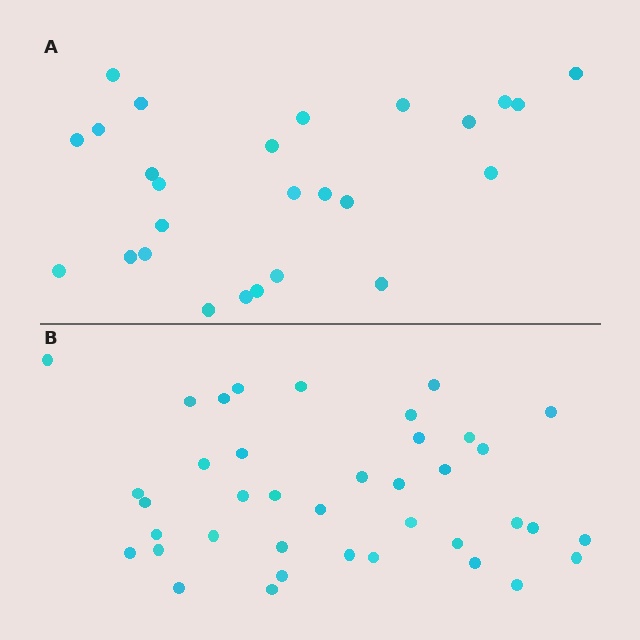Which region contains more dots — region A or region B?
Region B (the bottom region) has more dots.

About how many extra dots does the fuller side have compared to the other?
Region B has approximately 15 more dots than region A.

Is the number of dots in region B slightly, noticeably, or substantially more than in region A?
Region B has substantially more. The ratio is roughly 1.5 to 1.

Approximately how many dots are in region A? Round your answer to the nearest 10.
About 30 dots. (The exact count is 26, which rounds to 30.)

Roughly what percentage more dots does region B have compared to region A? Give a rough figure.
About 50% more.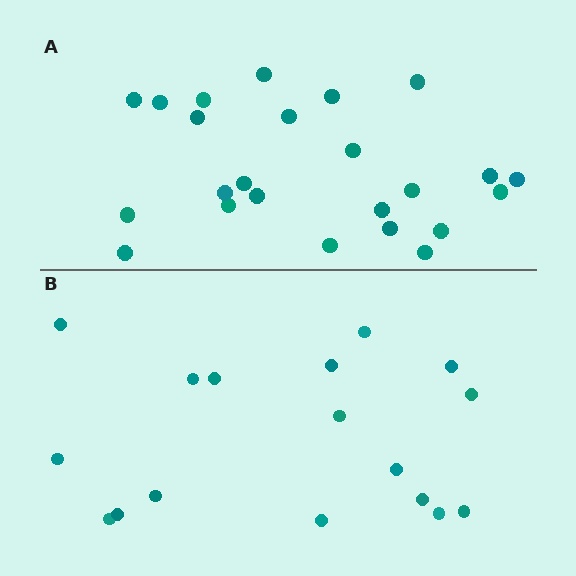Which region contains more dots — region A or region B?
Region A (the top region) has more dots.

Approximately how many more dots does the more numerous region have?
Region A has roughly 8 or so more dots than region B.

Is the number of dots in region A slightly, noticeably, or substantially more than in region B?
Region A has noticeably more, but not dramatically so. The ratio is roughly 1.4 to 1.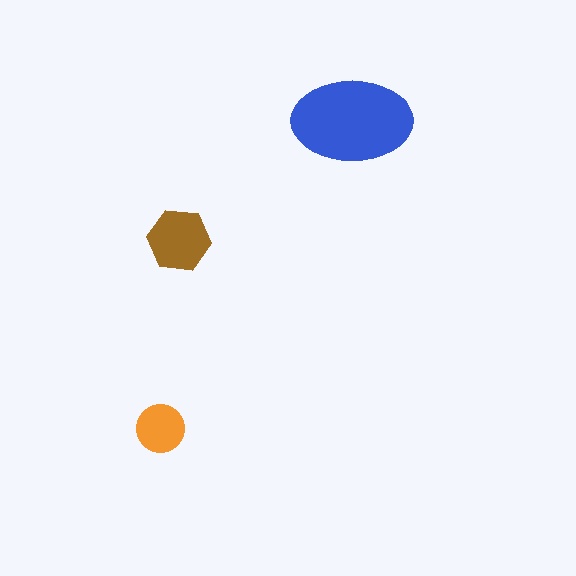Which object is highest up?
The blue ellipse is topmost.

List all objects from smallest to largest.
The orange circle, the brown hexagon, the blue ellipse.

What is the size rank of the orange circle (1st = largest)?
3rd.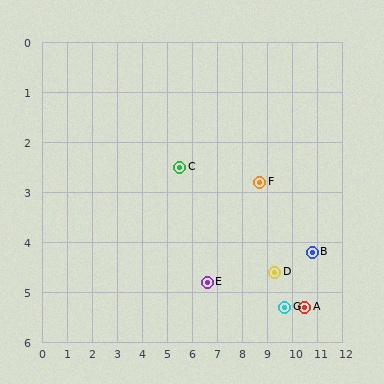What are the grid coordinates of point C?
Point C is at approximately (5.5, 2.5).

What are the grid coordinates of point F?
Point F is at approximately (8.7, 2.8).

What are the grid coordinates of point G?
Point G is at approximately (9.7, 5.3).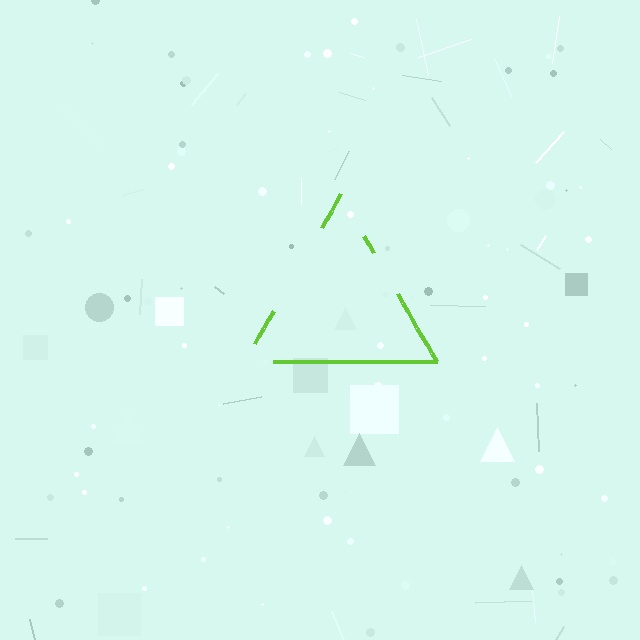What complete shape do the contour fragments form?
The contour fragments form a triangle.